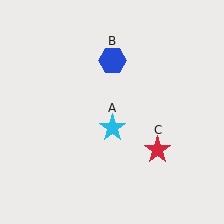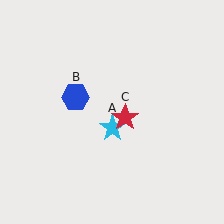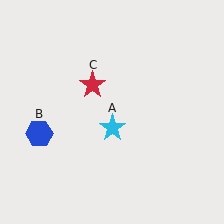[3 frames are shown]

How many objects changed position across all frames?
2 objects changed position: blue hexagon (object B), red star (object C).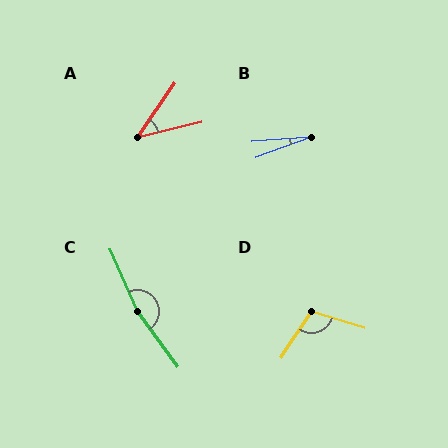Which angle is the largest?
C, at approximately 167 degrees.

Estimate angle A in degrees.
Approximately 42 degrees.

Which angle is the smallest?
B, at approximately 16 degrees.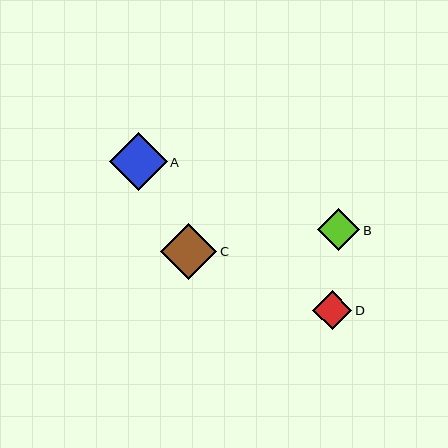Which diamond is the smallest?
Diamond D is the smallest with a size of approximately 40 pixels.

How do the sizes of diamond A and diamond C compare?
Diamond A and diamond C are approximately the same size.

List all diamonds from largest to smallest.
From largest to smallest: A, C, B, D.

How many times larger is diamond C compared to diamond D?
Diamond C is approximately 1.4 times the size of diamond D.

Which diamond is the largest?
Diamond A is the largest with a size of approximately 58 pixels.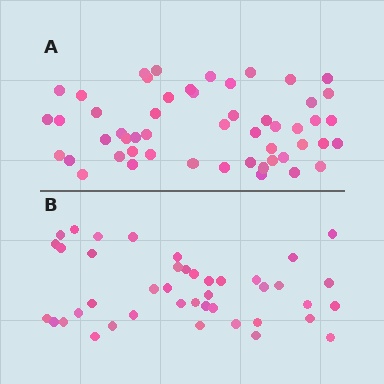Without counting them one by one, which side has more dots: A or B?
Region A (the top region) has more dots.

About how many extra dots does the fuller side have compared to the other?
Region A has roughly 10 or so more dots than region B.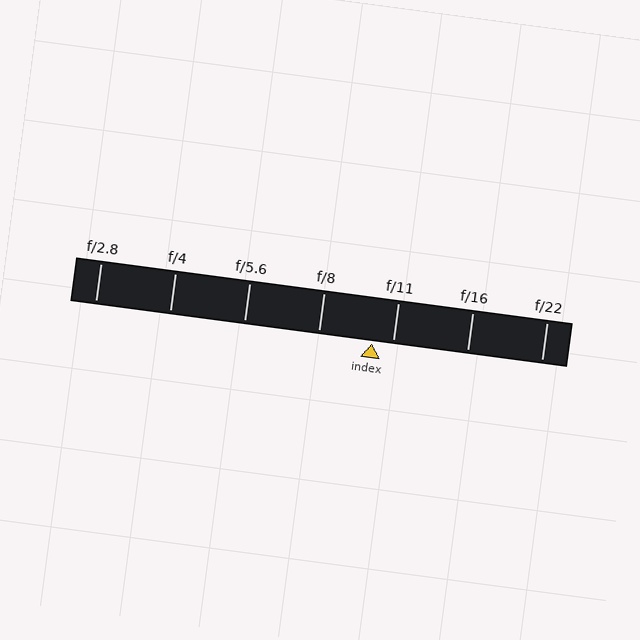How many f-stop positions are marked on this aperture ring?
There are 7 f-stop positions marked.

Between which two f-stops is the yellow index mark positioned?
The index mark is between f/8 and f/11.